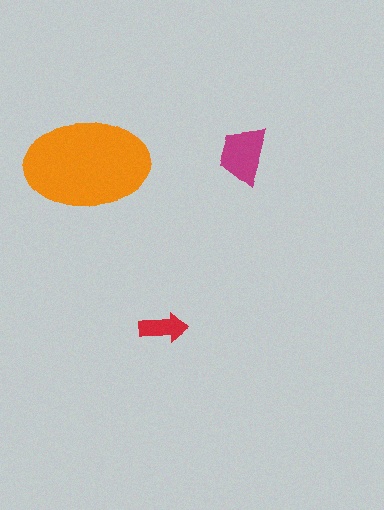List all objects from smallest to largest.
The red arrow, the magenta trapezoid, the orange ellipse.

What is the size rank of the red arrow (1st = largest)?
3rd.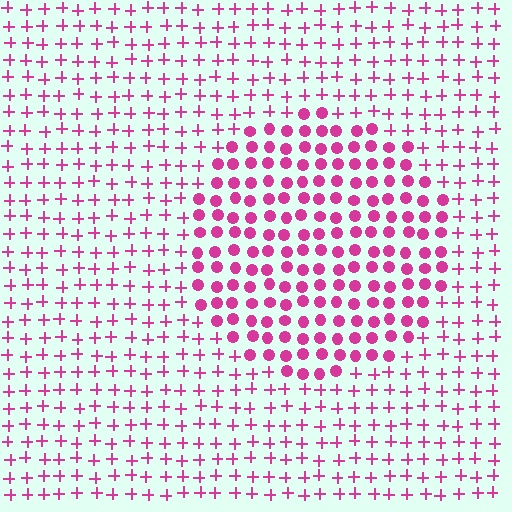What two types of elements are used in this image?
The image uses circles inside the circle region and plus signs outside it.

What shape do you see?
I see a circle.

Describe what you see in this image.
The image is filled with small magenta elements arranged in a uniform grid. A circle-shaped region contains circles, while the surrounding area contains plus signs. The boundary is defined purely by the change in element shape.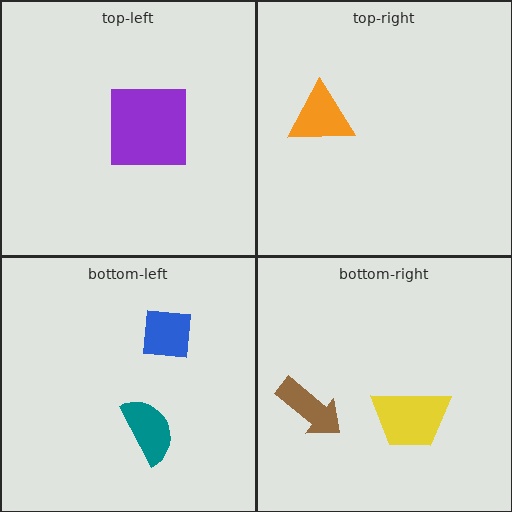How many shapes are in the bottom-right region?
2.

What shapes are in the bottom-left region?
The blue square, the teal semicircle.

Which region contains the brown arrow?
The bottom-right region.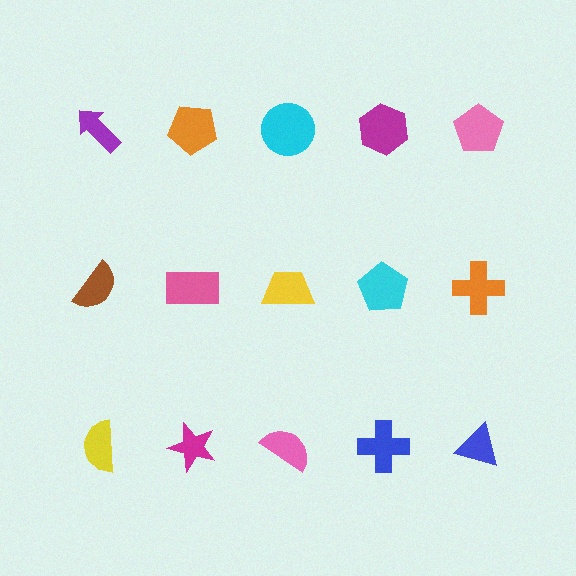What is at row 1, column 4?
A magenta hexagon.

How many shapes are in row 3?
5 shapes.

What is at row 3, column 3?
A pink semicircle.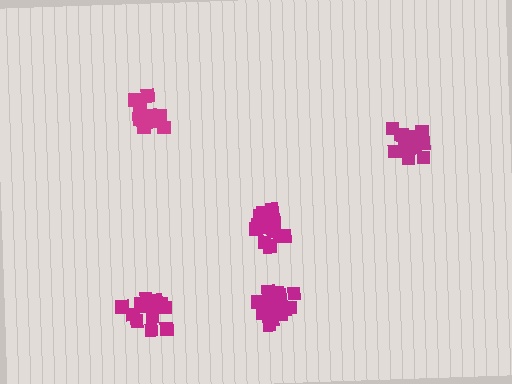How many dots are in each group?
Group 1: 15 dots, Group 2: 17 dots, Group 3: 18 dots, Group 4: 21 dots, Group 5: 19 dots (90 total).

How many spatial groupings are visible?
There are 5 spatial groupings.